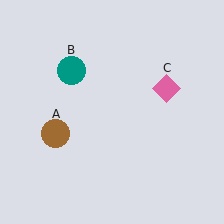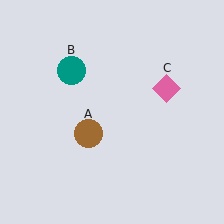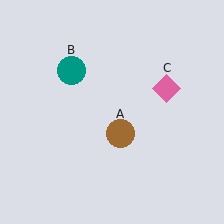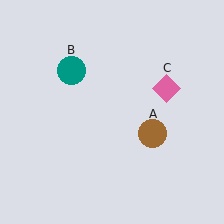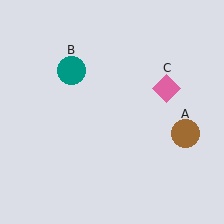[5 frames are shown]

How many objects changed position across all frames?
1 object changed position: brown circle (object A).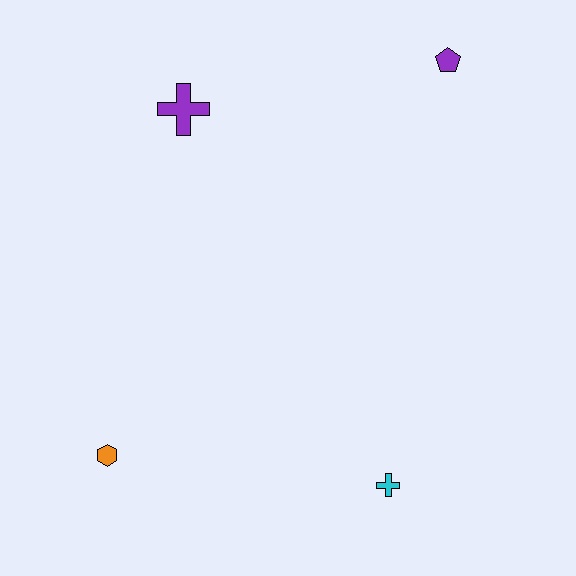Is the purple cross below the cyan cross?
No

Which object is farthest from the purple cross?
The cyan cross is farthest from the purple cross.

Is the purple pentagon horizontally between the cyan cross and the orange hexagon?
No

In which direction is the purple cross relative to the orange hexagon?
The purple cross is above the orange hexagon.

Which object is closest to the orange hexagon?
The cyan cross is closest to the orange hexagon.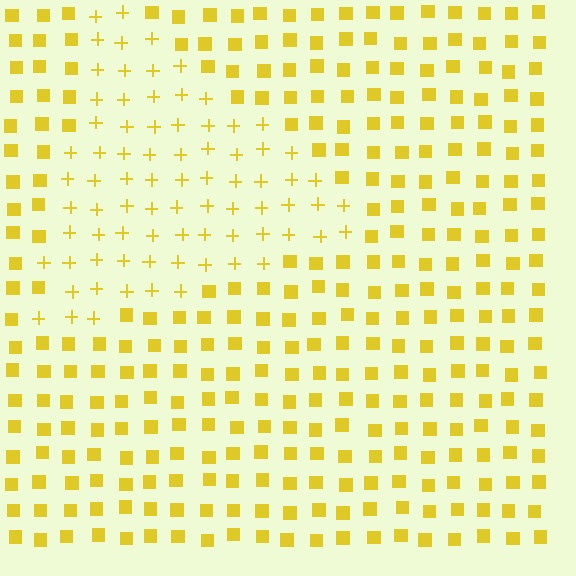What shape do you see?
I see a triangle.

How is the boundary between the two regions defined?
The boundary is defined by a change in element shape: plus signs inside vs. squares outside. All elements share the same color and spacing.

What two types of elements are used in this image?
The image uses plus signs inside the triangle region and squares outside it.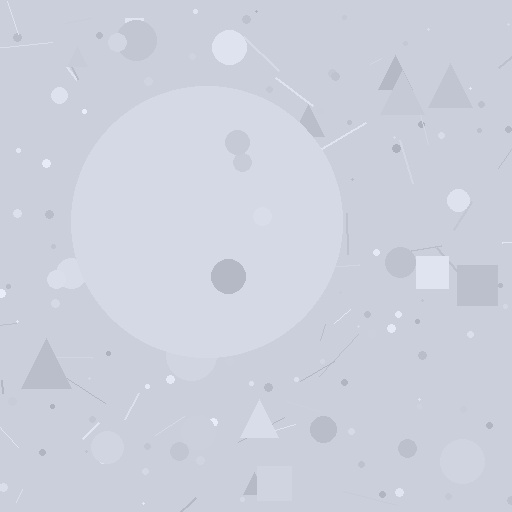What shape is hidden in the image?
A circle is hidden in the image.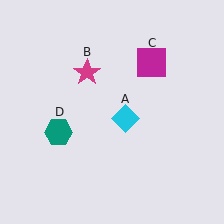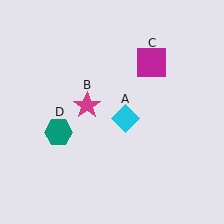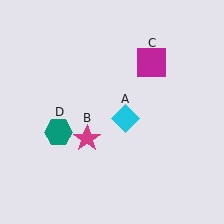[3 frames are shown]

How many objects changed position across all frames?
1 object changed position: magenta star (object B).